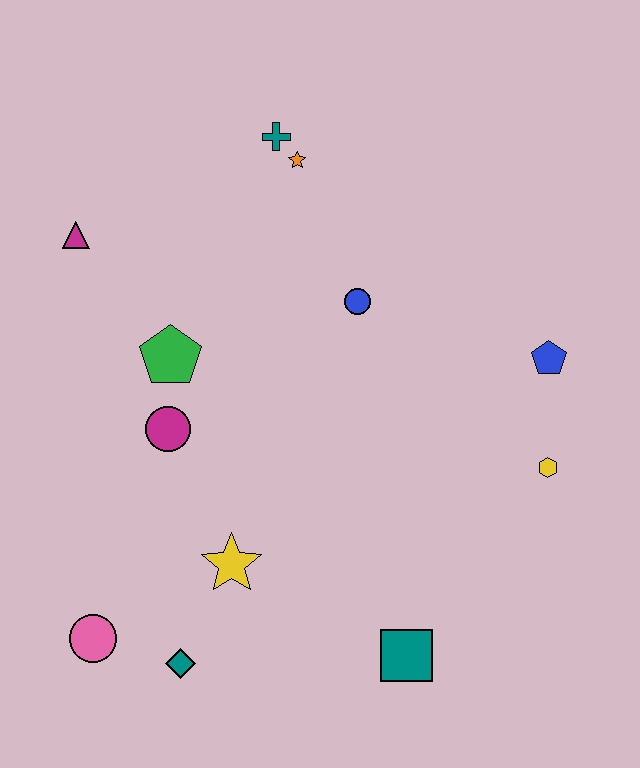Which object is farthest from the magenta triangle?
The teal square is farthest from the magenta triangle.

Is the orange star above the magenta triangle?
Yes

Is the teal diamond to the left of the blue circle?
Yes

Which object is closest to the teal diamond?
The pink circle is closest to the teal diamond.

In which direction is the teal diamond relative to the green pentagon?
The teal diamond is below the green pentagon.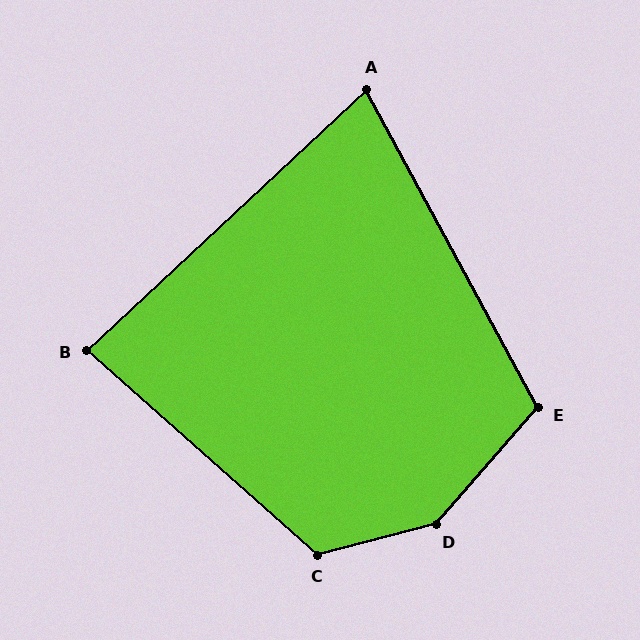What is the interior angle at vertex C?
Approximately 124 degrees (obtuse).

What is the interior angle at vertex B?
Approximately 85 degrees (acute).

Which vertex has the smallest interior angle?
A, at approximately 75 degrees.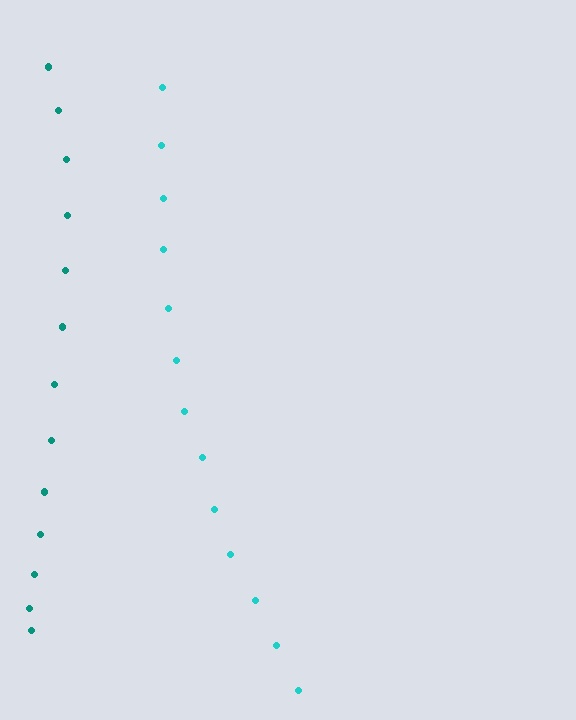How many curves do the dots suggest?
There are 2 distinct paths.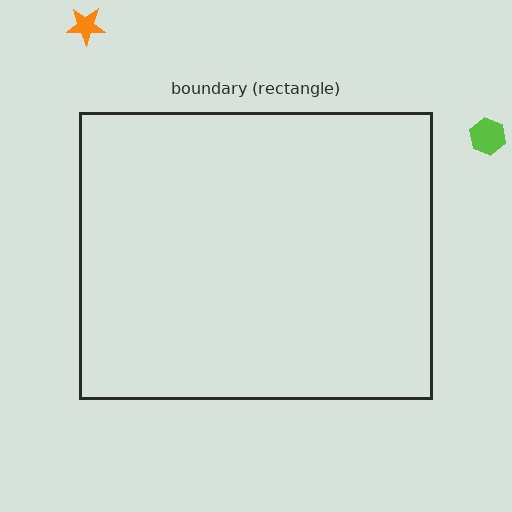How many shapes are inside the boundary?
0 inside, 2 outside.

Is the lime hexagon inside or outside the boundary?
Outside.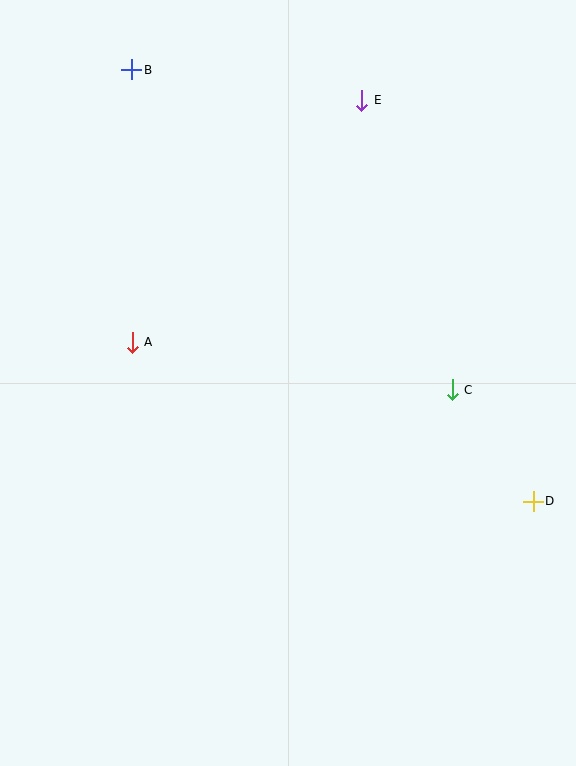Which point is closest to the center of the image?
Point A at (132, 342) is closest to the center.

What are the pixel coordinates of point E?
Point E is at (362, 100).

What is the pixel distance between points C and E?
The distance between C and E is 303 pixels.